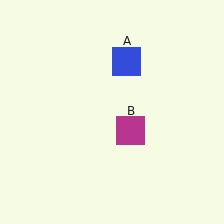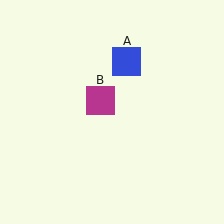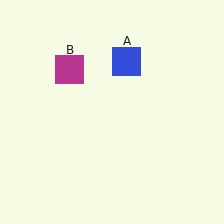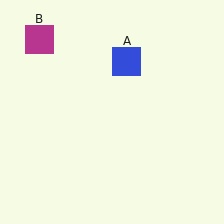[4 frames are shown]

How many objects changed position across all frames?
1 object changed position: magenta square (object B).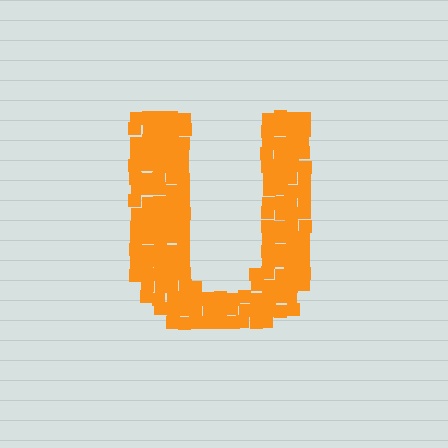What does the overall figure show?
The overall figure shows the letter U.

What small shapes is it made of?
It is made of small squares.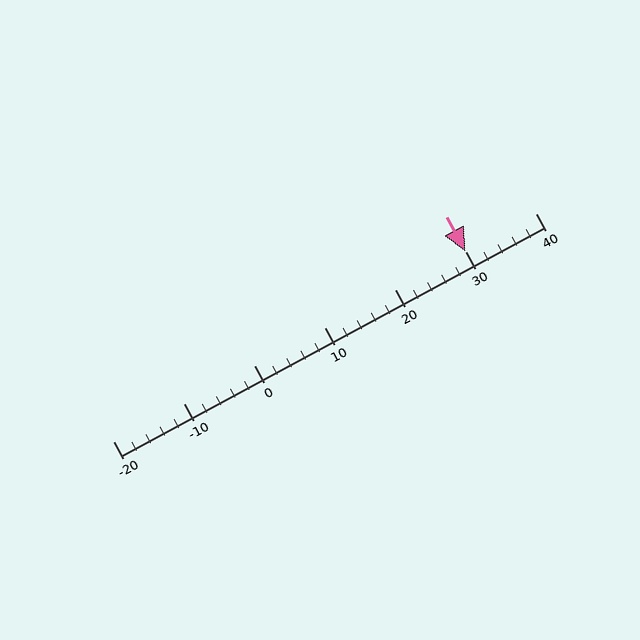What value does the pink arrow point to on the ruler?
The pink arrow points to approximately 30.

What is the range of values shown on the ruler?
The ruler shows values from -20 to 40.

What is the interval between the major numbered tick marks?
The major tick marks are spaced 10 units apart.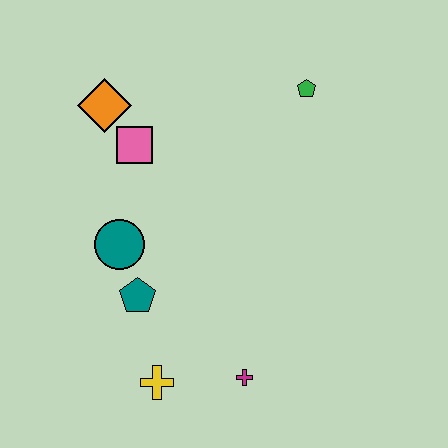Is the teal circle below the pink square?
Yes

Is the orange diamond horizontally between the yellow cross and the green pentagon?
No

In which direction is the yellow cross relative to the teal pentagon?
The yellow cross is below the teal pentagon.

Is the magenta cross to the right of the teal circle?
Yes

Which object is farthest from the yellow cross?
The green pentagon is farthest from the yellow cross.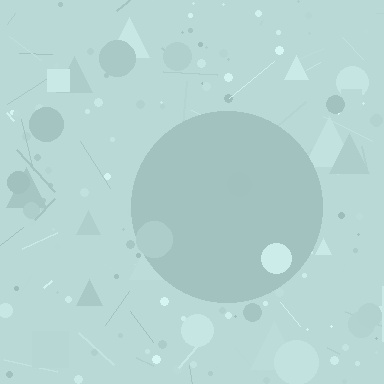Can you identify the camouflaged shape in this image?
The camouflaged shape is a circle.